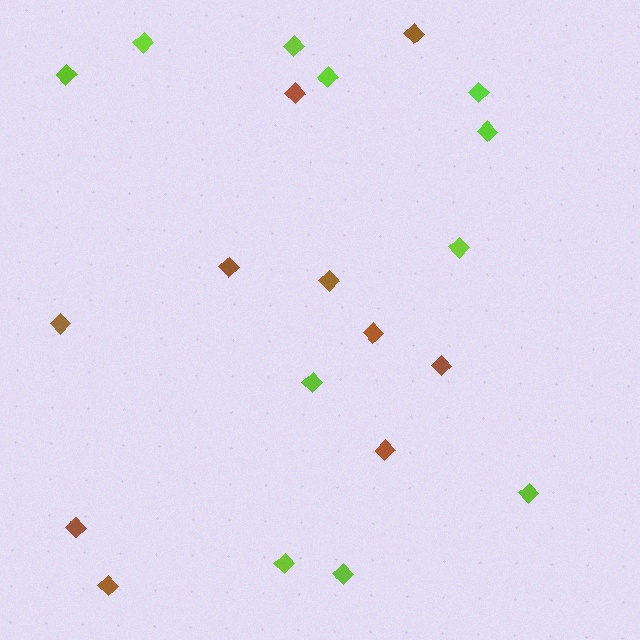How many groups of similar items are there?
There are 2 groups: one group of lime diamonds (11) and one group of brown diamonds (10).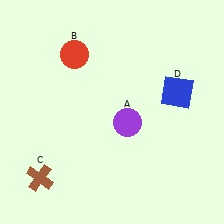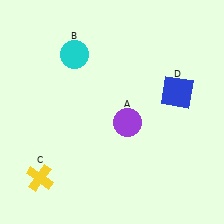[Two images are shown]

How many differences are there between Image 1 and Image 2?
There are 2 differences between the two images.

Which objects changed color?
B changed from red to cyan. C changed from brown to yellow.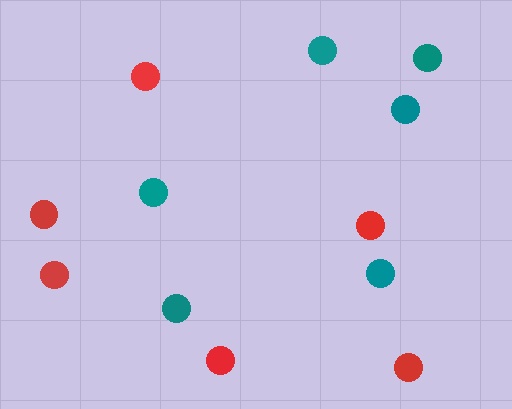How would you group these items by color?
There are 2 groups: one group of red circles (6) and one group of teal circles (6).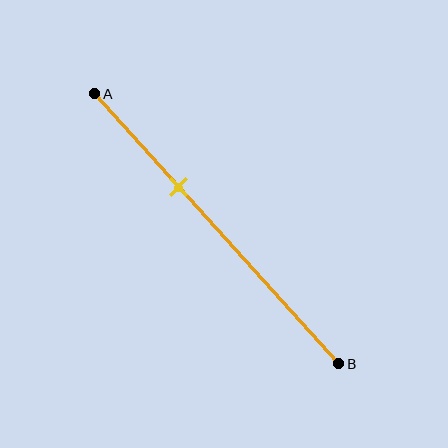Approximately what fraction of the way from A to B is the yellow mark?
The yellow mark is approximately 35% of the way from A to B.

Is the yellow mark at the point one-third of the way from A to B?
Yes, the mark is approximately at the one-third point.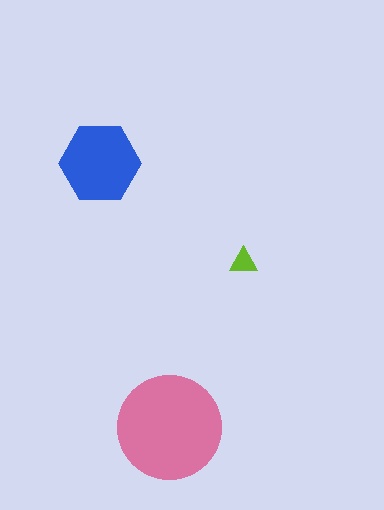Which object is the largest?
The pink circle.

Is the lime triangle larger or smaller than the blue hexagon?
Smaller.